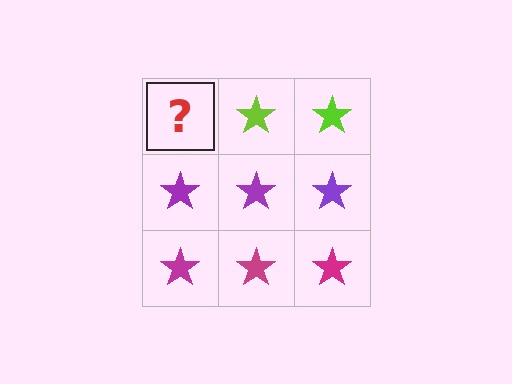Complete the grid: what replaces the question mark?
The question mark should be replaced with a lime star.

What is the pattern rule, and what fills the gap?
The rule is that each row has a consistent color. The gap should be filled with a lime star.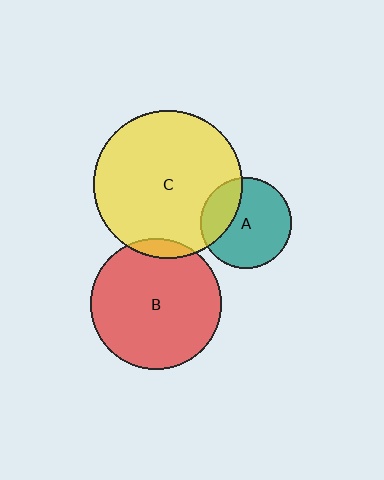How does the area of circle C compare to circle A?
Approximately 2.7 times.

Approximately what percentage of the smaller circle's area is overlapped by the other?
Approximately 5%.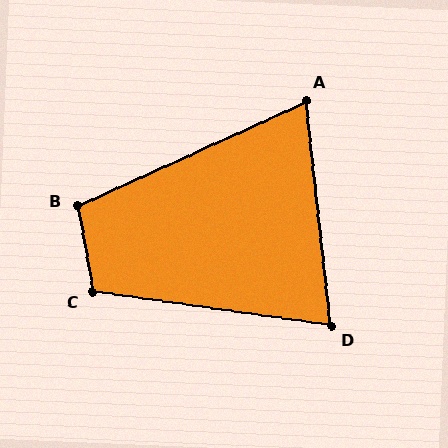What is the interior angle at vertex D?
Approximately 76 degrees (acute).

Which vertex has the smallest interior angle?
A, at approximately 72 degrees.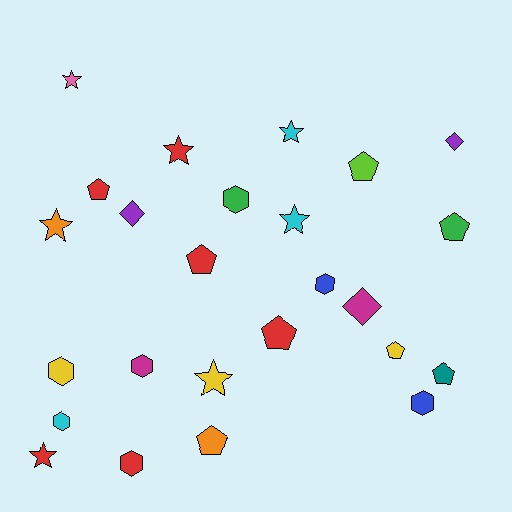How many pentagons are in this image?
There are 8 pentagons.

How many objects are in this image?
There are 25 objects.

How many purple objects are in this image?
There are 2 purple objects.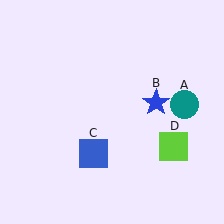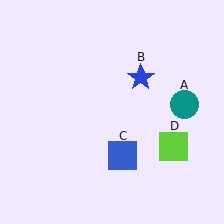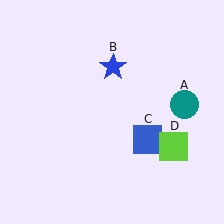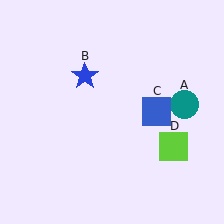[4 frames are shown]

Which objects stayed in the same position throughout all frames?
Teal circle (object A) and lime square (object D) remained stationary.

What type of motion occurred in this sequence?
The blue star (object B), blue square (object C) rotated counterclockwise around the center of the scene.